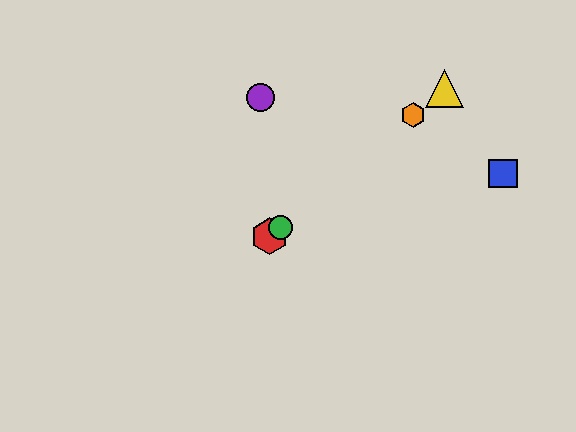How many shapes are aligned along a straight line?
4 shapes (the red hexagon, the green circle, the yellow triangle, the orange hexagon) are aligned along a straight line.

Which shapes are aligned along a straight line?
The red hexagon, the green circle, the yellow triangle, the orange hexagon are aligned along a straight line.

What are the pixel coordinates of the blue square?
The blue square is at (503, 173).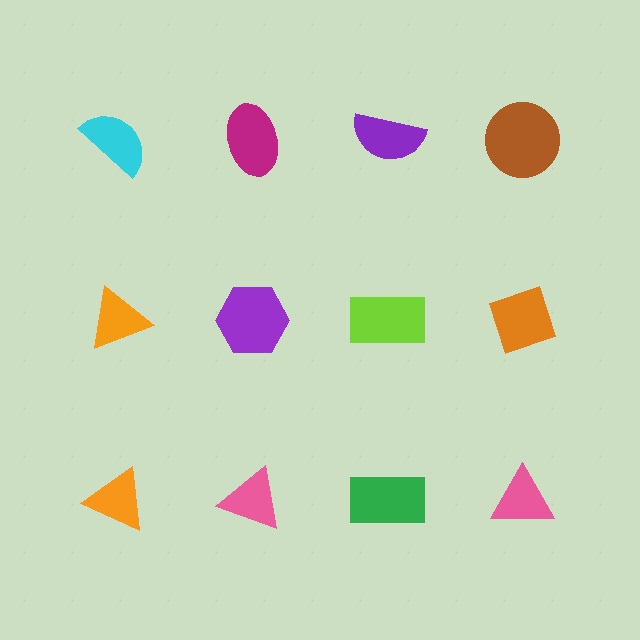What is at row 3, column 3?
A green rectangle.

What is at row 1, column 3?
A purple semicircle.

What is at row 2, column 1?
An orange triangle.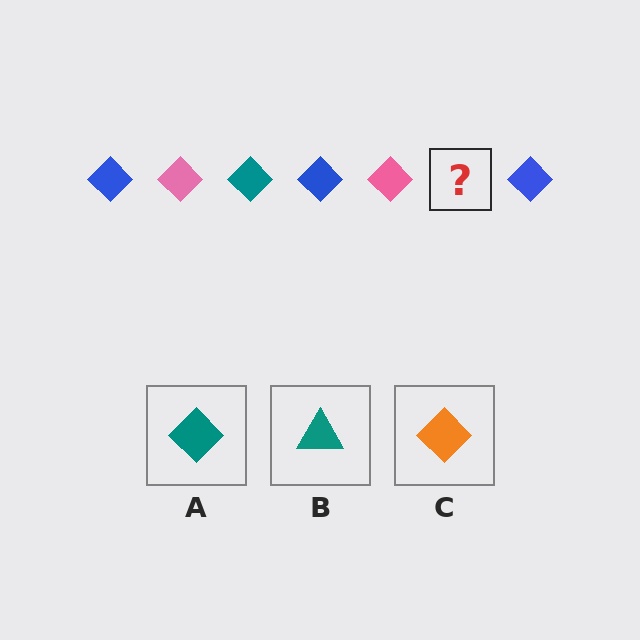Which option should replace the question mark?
Option A.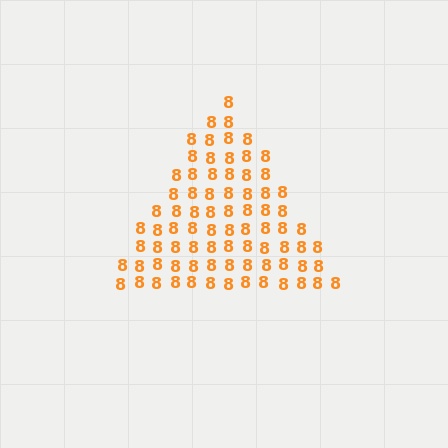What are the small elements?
The small elements are digit 8's.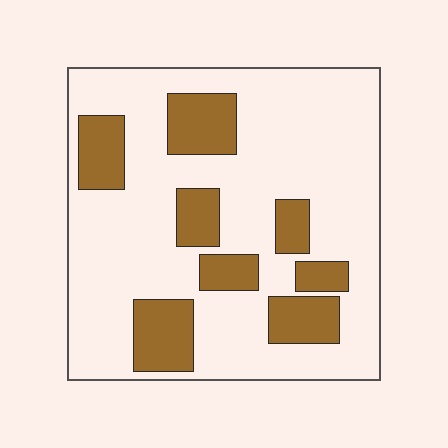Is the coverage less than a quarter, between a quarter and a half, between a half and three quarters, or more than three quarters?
Less than a quarter.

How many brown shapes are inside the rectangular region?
8.